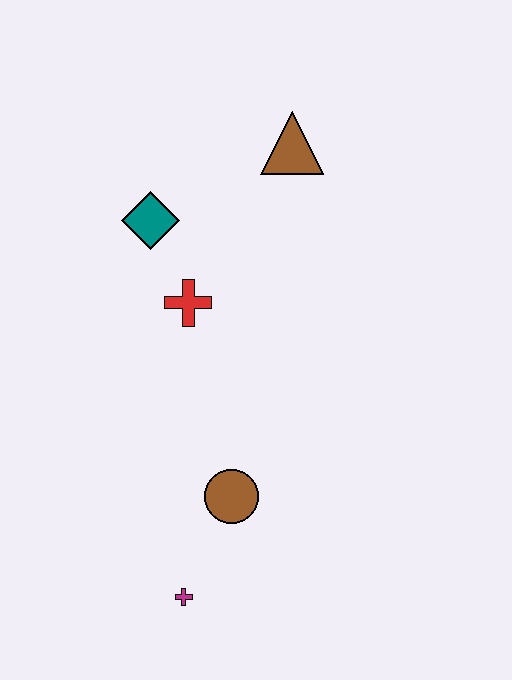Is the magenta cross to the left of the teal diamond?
No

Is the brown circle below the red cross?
Yes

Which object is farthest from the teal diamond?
The magenta cross is farthest from the teal diamond.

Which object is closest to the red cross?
The teal diamond is closest to the red cross.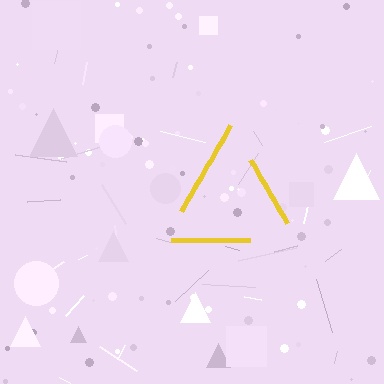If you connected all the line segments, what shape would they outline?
They would outline a triangle.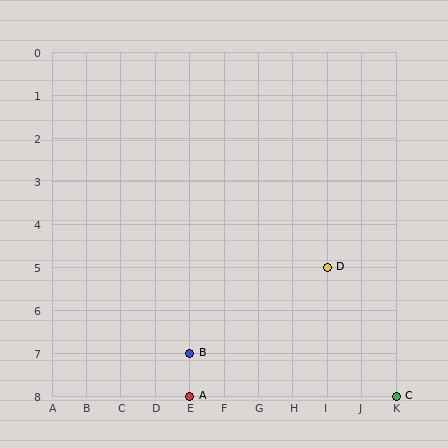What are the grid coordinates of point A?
Point A is at grid coordinates (E, 8).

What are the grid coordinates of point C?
Point C is at grid coordinates (K, 8).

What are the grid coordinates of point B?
Point B is at grid coordinates (E, 7).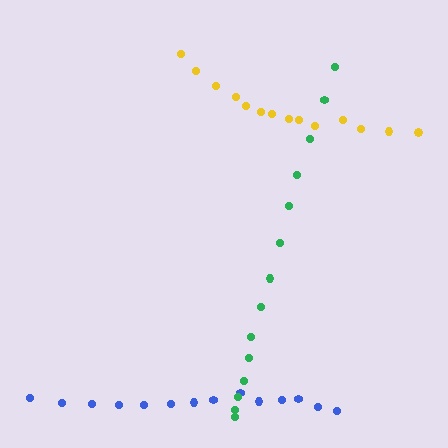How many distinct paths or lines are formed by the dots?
There are 3 distinct paths.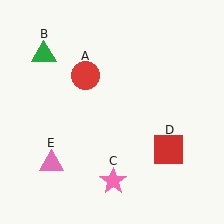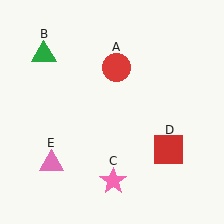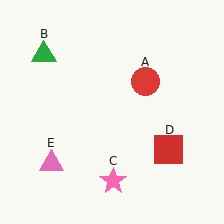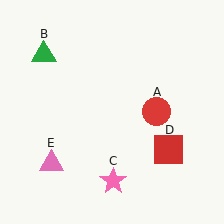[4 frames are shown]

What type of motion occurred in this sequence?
The red circle (object A) rotated clockwise around the center of the scene.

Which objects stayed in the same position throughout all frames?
Green triangle (object B) and pink star (object C) and red square (object D) and pink triangle (object E) remained stationary.